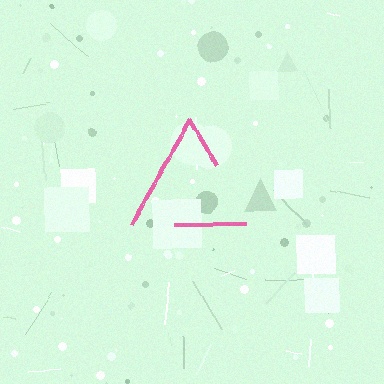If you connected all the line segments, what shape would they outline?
They would outline a triangle.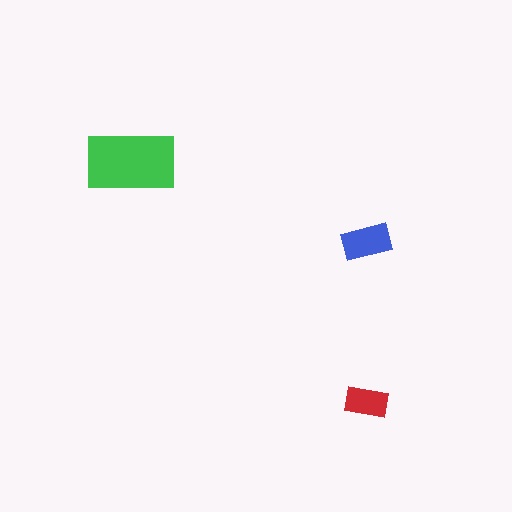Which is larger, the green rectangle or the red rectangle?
The green one.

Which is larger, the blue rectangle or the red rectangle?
The blue one.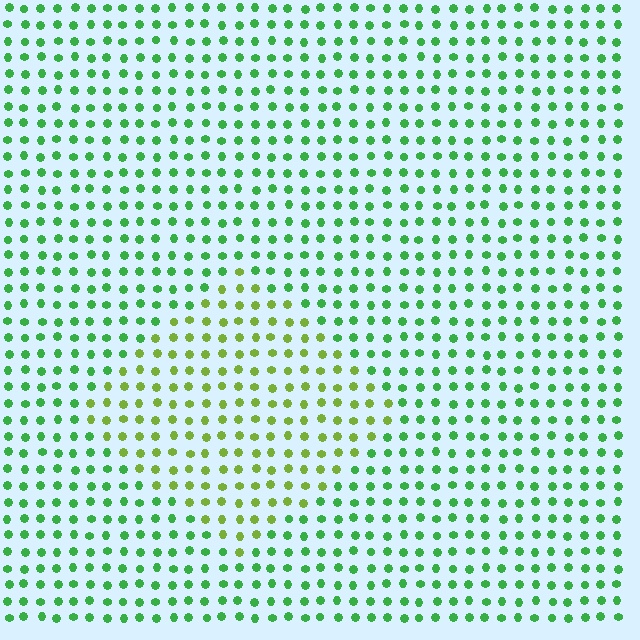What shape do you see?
I see a diamond.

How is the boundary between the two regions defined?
The boundary is defined purely by a slight shift in hue (about 38 degrees). Spacing, size, and orientation are identical on both sides.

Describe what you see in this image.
The image is filled with small green elements in a uniform arrangement. A diamond-shaped region is visible where the elements are tinted to a slightly different hue, forming a subtle color boundary.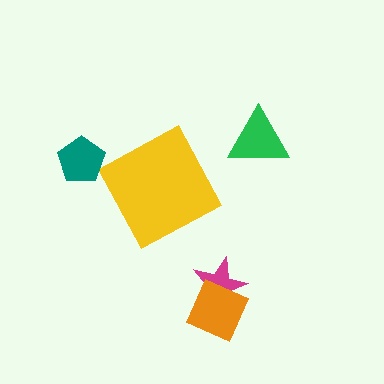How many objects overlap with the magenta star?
1 object overlaps with the magenta star.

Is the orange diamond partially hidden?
No, no other shape covers it.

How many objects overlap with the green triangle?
0 objects overlap with the green triangle.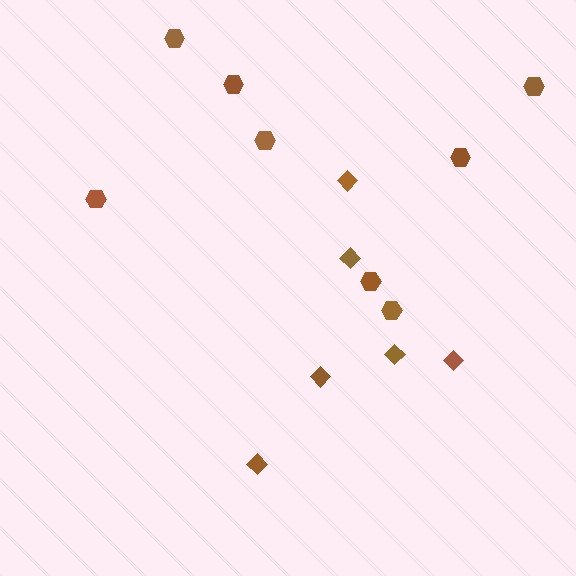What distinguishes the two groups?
There are 2 groups: one group of diamonds (6) and one group of hexagons (8).